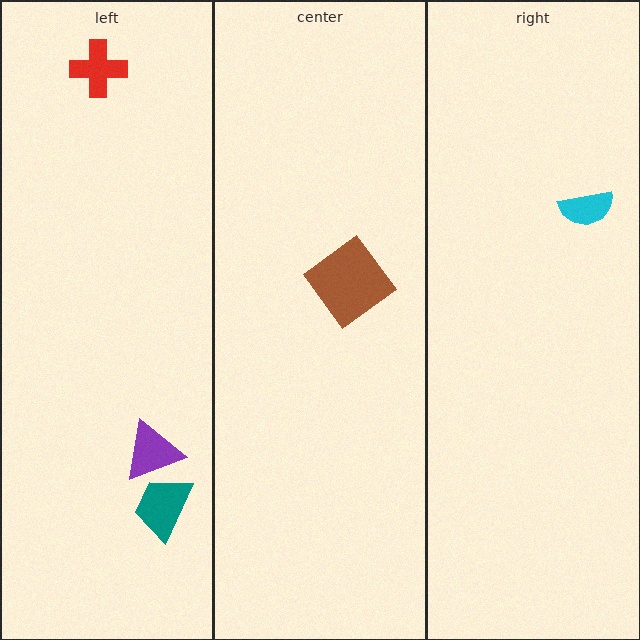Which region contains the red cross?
The left region.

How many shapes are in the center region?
1.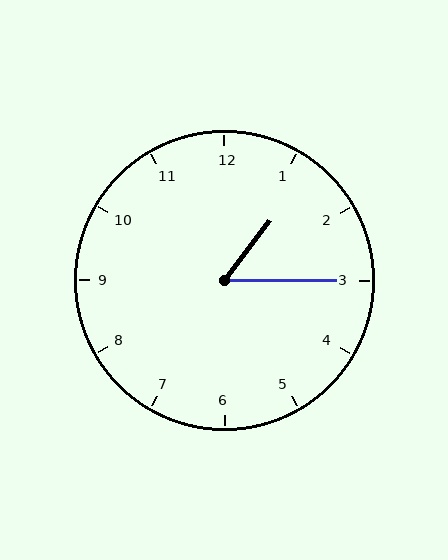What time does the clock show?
1:15.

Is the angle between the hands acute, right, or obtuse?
It is acute.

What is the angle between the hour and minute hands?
Approximately 52 degrees.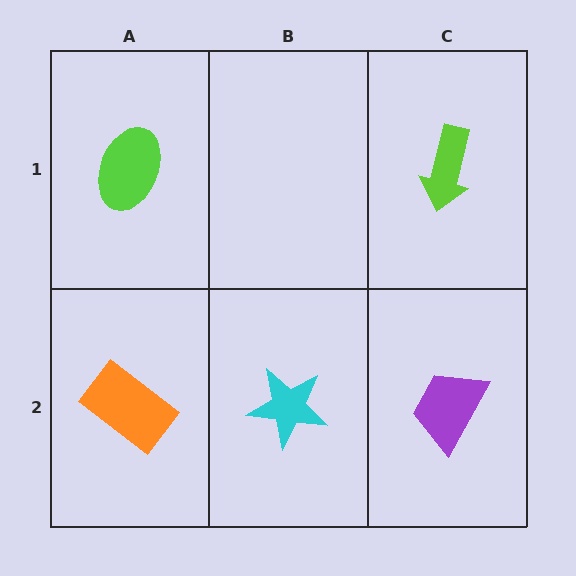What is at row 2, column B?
A cyan star.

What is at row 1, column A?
A lime ellipse.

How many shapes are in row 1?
2 shapes.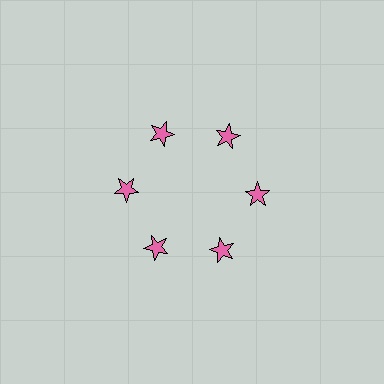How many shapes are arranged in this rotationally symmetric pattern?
There are 6 shapes, arranged in 6 groups of 1.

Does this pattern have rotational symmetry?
Yes, this pattern has 6-fold rotational symmetry. It looks the same after rotating 60 degrees around the center.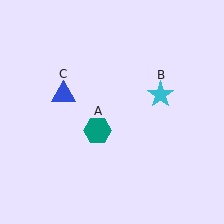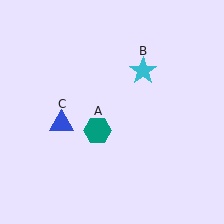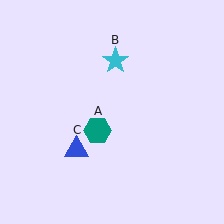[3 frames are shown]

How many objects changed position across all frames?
2 objects changed position: cyan star (object B), blue triangle (object C).